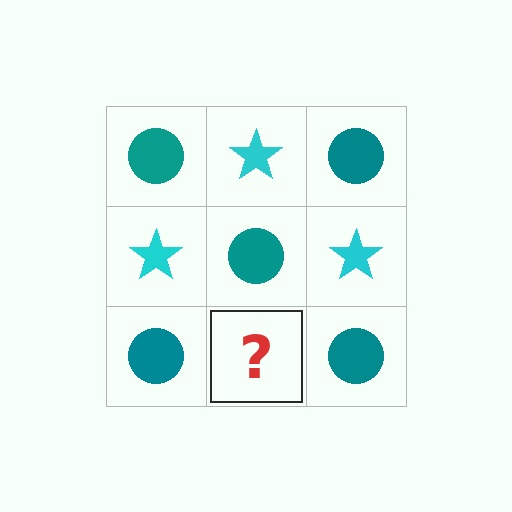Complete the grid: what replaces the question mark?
The question mark should be replaced with a cyan star.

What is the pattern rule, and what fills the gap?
The rule is that it alternates teal circle and cyan star in a checkerboard pattern. The gap should be filled with a cyan star.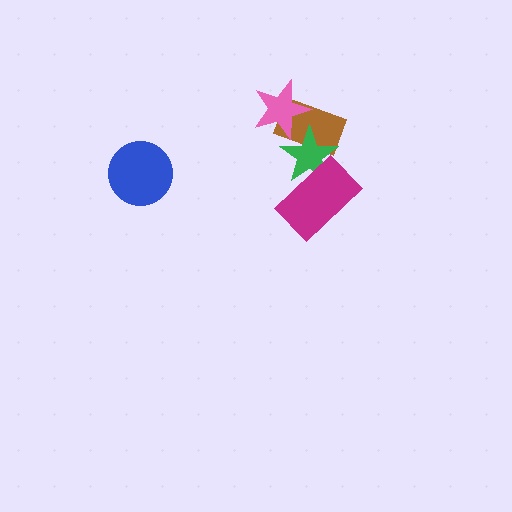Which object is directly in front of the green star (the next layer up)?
The pink star is directly in front of the green star.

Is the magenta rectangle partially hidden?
No, no other shape covers it.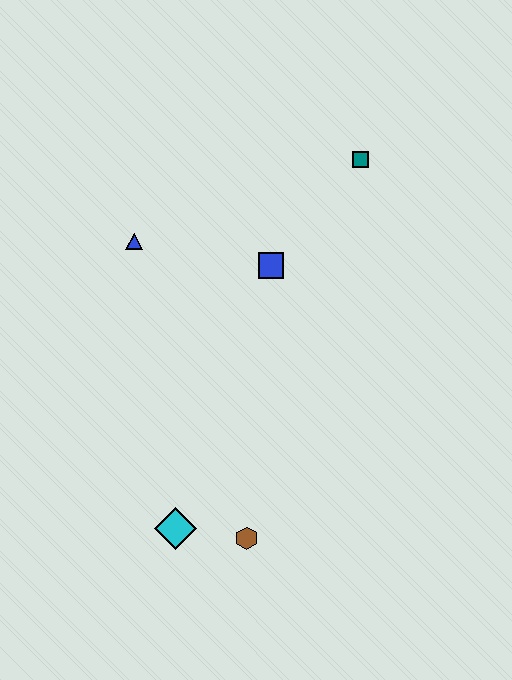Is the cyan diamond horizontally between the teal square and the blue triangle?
Yes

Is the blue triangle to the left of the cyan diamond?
Yes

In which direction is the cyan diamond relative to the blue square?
The cyan diamond is below the blue square.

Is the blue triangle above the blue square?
Yes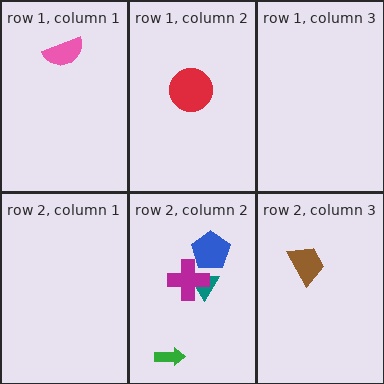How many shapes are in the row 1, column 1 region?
1.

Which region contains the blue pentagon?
The row 2, column 2 region.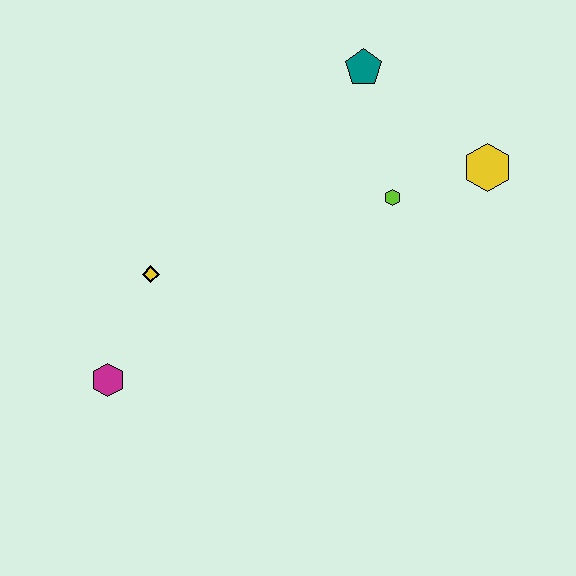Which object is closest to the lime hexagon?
The yellow hexagon is closest to the lime hexagon.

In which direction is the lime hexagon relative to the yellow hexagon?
The lime hexagon is to the left of the yellow hexagon.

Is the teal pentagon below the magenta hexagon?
No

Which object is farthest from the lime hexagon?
The magenta hexagon is farthest from the lime hexagon.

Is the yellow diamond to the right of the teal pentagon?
No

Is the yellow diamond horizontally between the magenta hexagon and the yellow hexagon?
Yes